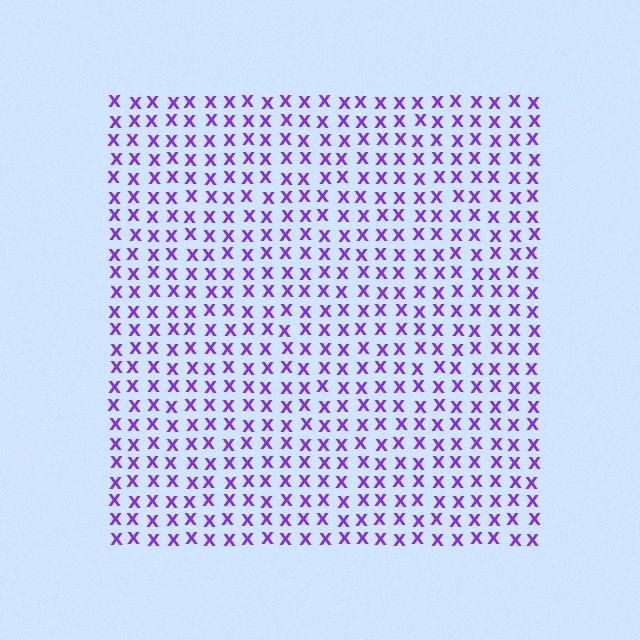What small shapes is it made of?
It is made of small letter X's.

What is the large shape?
The large shape is a square.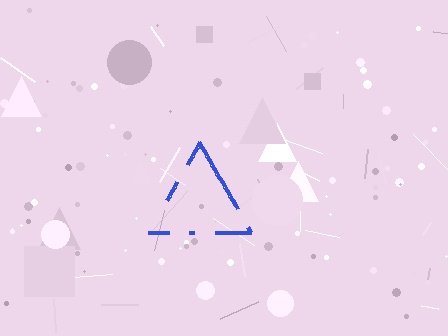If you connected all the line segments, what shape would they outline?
They would outline a triangle.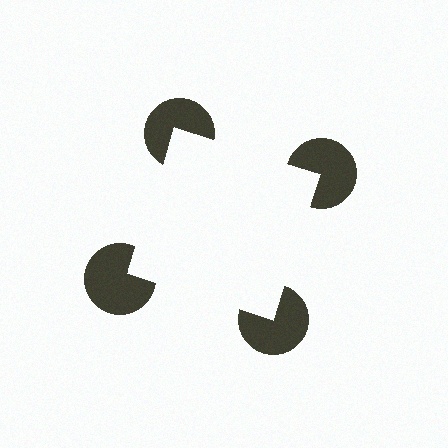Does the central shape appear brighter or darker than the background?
It typically appears slightly brighter than the background, even though no actual brightness change is drawn.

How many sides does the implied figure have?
4 sides.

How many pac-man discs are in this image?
There are 4 — one at each vertex of the illusory square.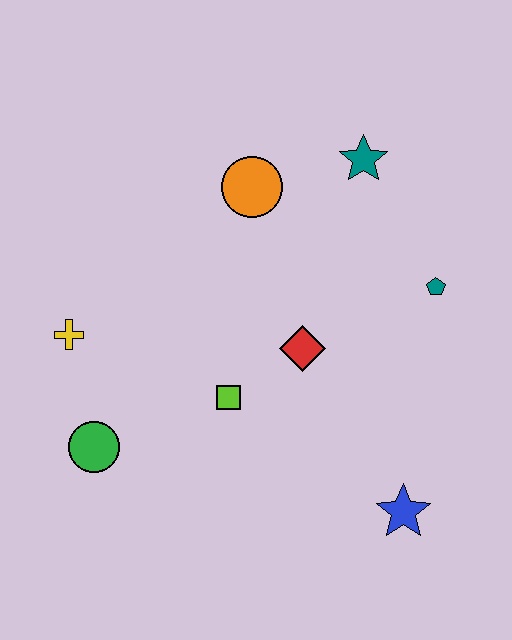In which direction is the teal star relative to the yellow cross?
The teal star is to the right of the yellow cross.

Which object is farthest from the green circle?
The teal star is farthest from the green circle.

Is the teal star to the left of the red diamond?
No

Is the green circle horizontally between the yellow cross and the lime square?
Yes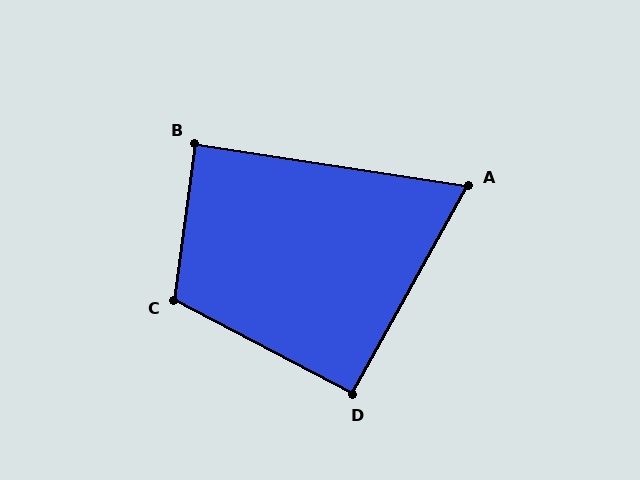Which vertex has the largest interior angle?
C, at approximately 110 degrees.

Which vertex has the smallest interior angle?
A, at approximately 70 degrees.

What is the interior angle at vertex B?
Approximately 89 degrees (approximately right).